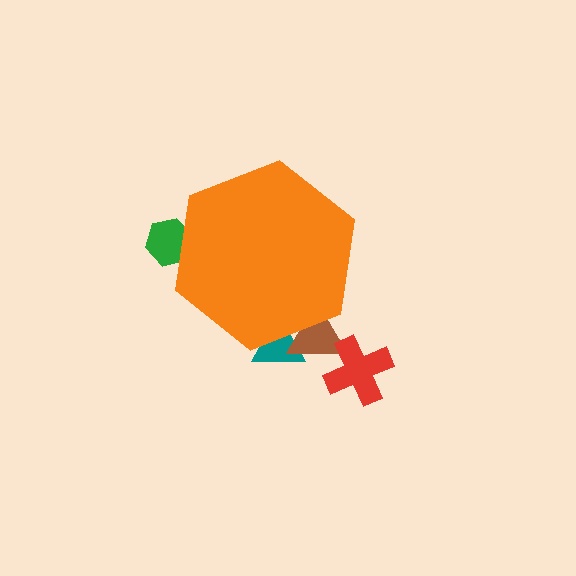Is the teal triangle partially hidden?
Yes, the teal triangle is partially hidden behind the orange hexagon.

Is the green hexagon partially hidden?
Yes, the green hexagon is partially hidden behind the orange hexagon.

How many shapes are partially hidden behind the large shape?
3 shapes are partially hidden.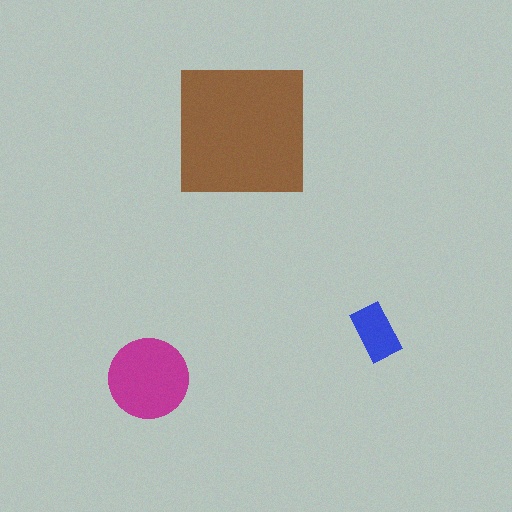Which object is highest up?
The brown square is topmost.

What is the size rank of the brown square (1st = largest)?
1st.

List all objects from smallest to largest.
The blue rectangle, the magenta circle, the brown square.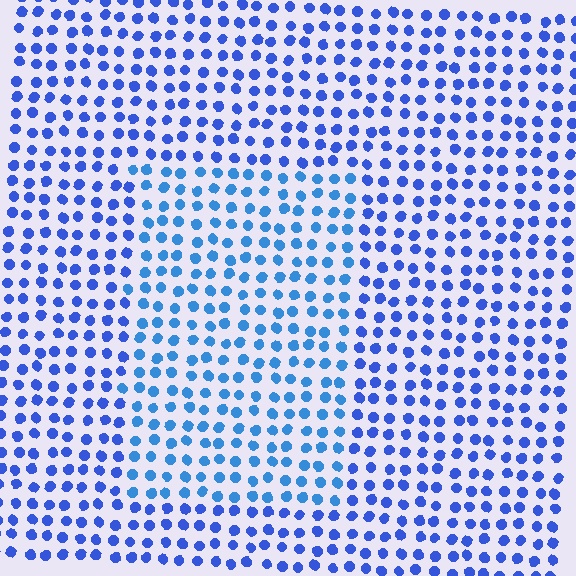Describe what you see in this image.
The image is filled with small blue elements in a uniform arrangement. A rectangle-shaped region is visible where the elements are tinted to a slightly different hue, forming a subtle color boundary.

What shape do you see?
I see a rectangle.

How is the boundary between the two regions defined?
The boundary is defined purely by a slight shift in hue (about 20 degrees). Spacing, size, and orientation are identical on both sides.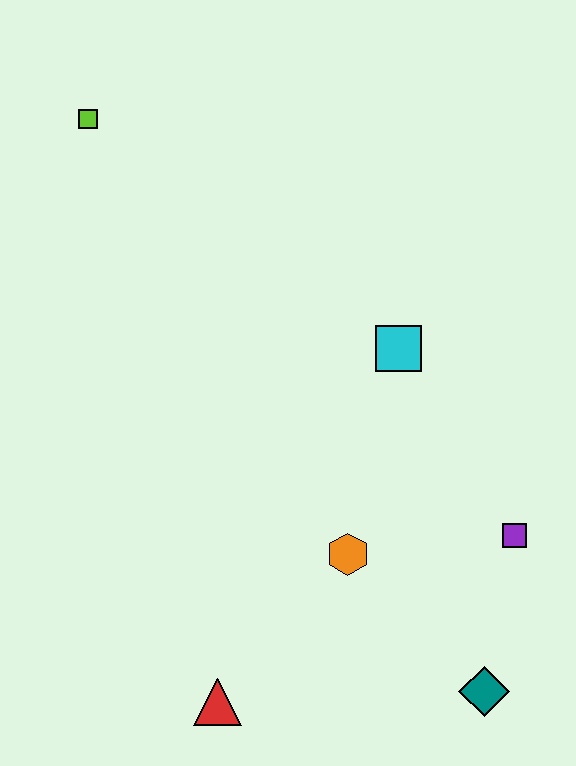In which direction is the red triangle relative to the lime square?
The red triangle is below the lime square.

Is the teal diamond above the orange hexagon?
No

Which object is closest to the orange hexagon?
The purple square is closest to the orange hexagon.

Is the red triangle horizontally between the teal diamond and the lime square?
Yes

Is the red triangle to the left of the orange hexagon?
Yes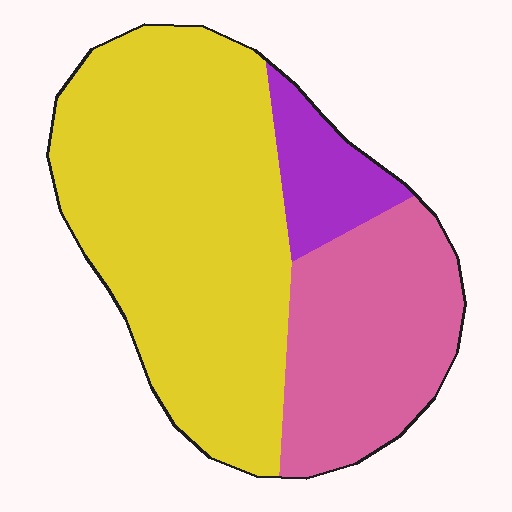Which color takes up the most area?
Yellow, at roughly 60%.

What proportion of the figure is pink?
Pink covers 29% of the figure.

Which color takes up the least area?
Purple, at roughly 10%.